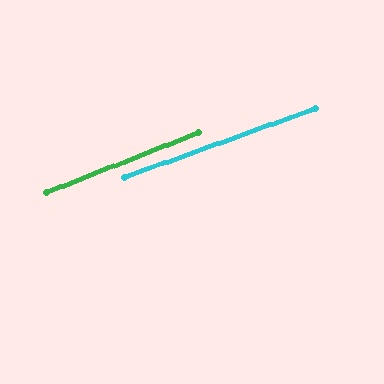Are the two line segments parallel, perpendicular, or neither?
Parallel — their directions differ by only 2.0°.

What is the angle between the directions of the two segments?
Approximately 2 degrees.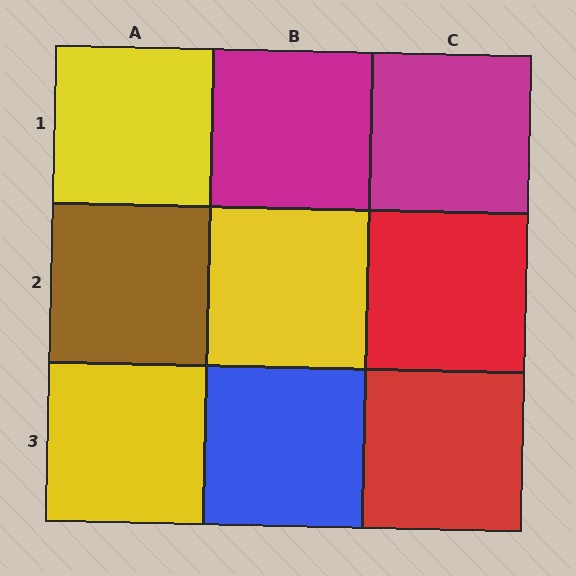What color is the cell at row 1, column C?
Magenta.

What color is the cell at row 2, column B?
Yellow.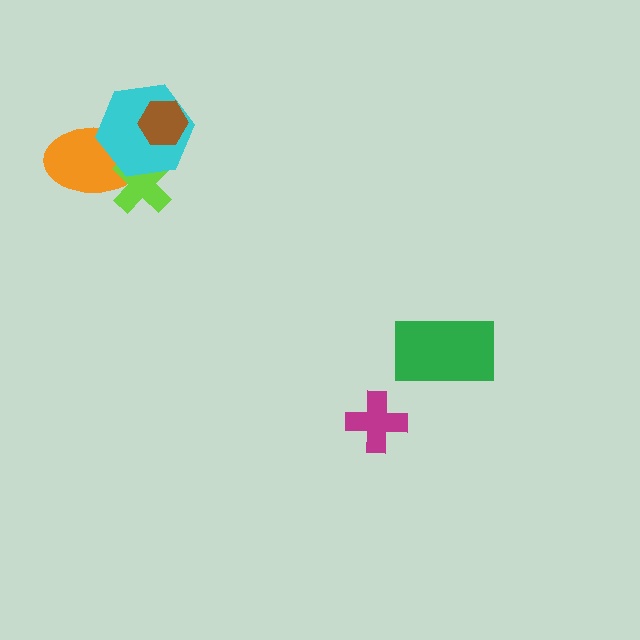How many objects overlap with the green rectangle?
0 objects overlap with the green rectangle.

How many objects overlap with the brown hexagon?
1 object overlaps with the brown hexagon.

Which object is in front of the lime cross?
The cyan hexagon is in front of the lime cross.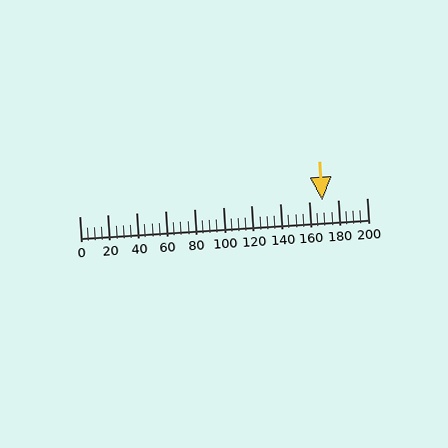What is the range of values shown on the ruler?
The ruler shows values from 0 to 200.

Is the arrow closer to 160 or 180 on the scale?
The arrow is closer to 160.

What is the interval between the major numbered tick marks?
The major tick marks are spaced 20 units apart.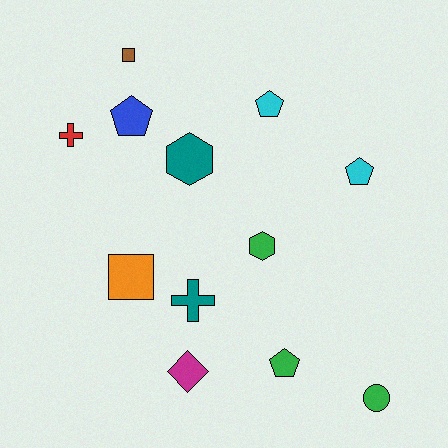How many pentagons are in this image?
There are 4 pentagons.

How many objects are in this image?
There are 12 objects.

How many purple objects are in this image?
There are no purple objects.